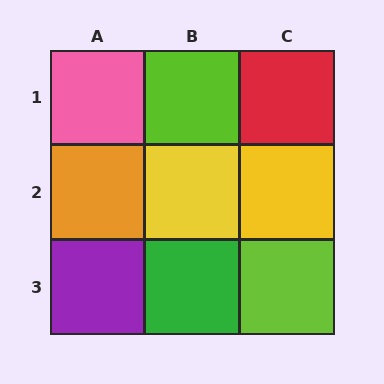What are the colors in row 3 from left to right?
Purple, green, lime.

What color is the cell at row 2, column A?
Orange.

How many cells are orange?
1 cell is orange.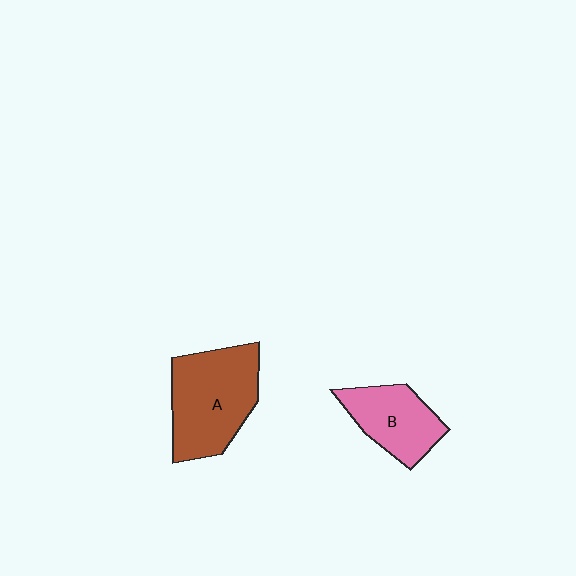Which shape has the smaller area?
Shape B (pink).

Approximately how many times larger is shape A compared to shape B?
Approximately 1.5 times.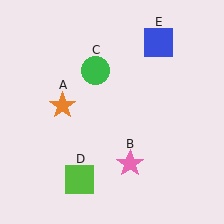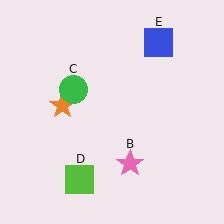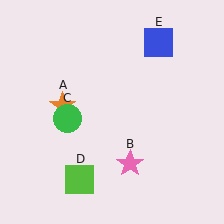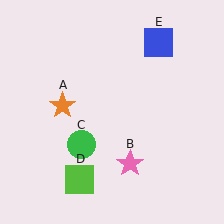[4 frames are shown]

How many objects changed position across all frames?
1 object changed position: green circle (object C).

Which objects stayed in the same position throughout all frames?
Orange star (object A) and pink star (object B) and lime square (object D) and blue square (object E) remained stationary.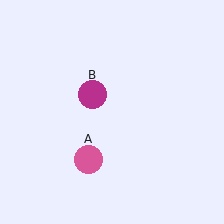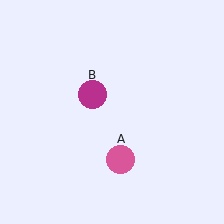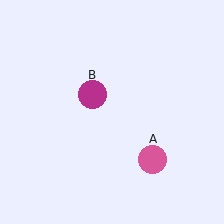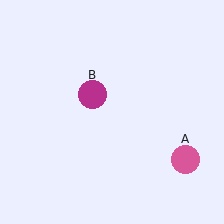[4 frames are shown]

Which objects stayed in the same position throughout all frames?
Magenta circle (object B) remained stationary.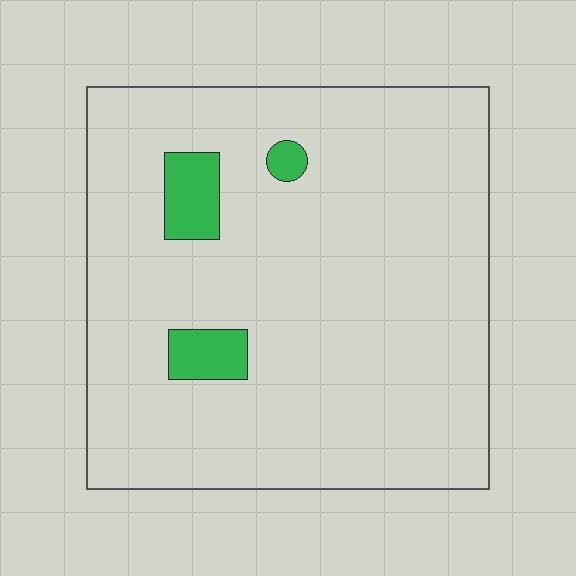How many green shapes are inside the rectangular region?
3.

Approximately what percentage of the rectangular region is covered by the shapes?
Approximately 5%.